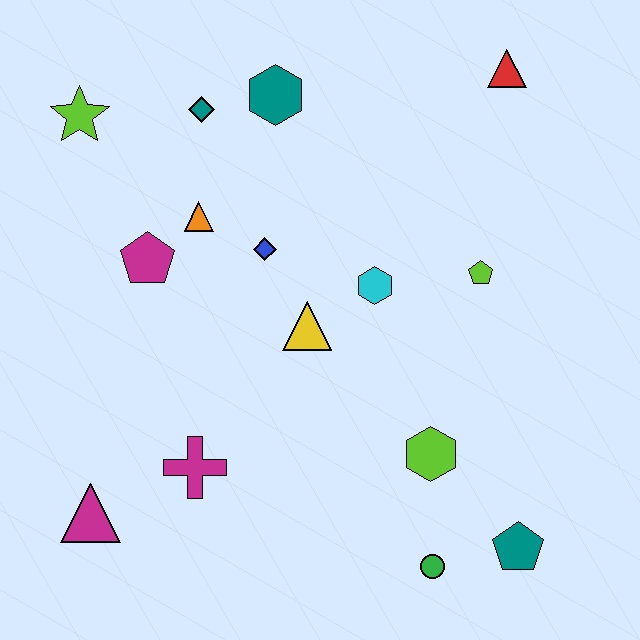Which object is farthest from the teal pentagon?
The lime star is farthest from the teal pentagon.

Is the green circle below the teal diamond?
Yes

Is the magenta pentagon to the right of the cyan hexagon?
No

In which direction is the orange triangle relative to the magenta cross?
The orange triangle is above the magenta cross.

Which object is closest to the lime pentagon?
The cyan hexagon is closest to the lime pentagon.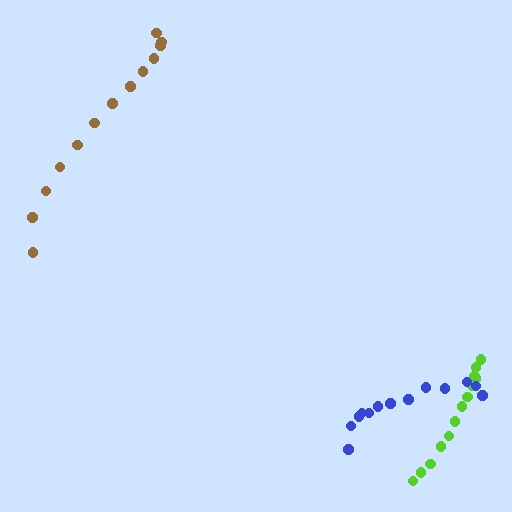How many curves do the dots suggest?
There are 3 distinct paths.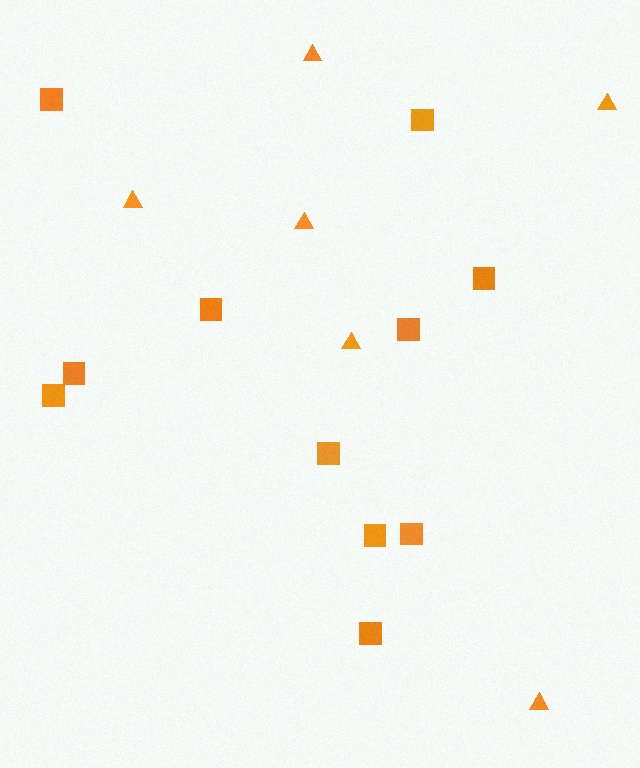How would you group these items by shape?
There are 2 groups: one group of triangles (6) and one group of squares (11).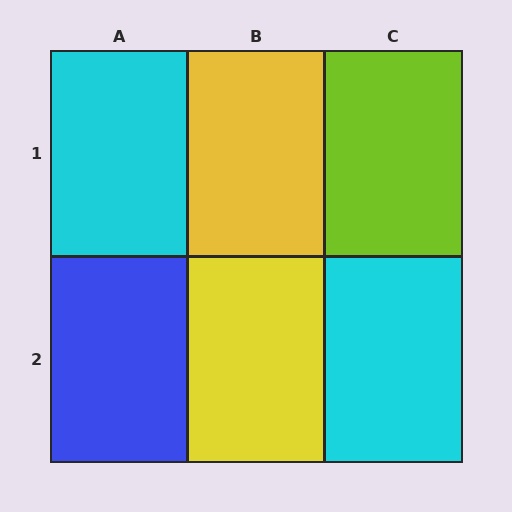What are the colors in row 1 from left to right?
Cyan, yellow, lime.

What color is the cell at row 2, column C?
Cyan.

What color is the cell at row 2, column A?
Blue.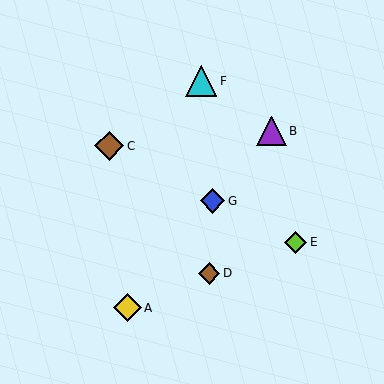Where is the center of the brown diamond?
The center of the brown diamond is at (209, 273).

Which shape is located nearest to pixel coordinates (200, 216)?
The blue diamond (labeled G) at (213, 201) is nearest to that location.